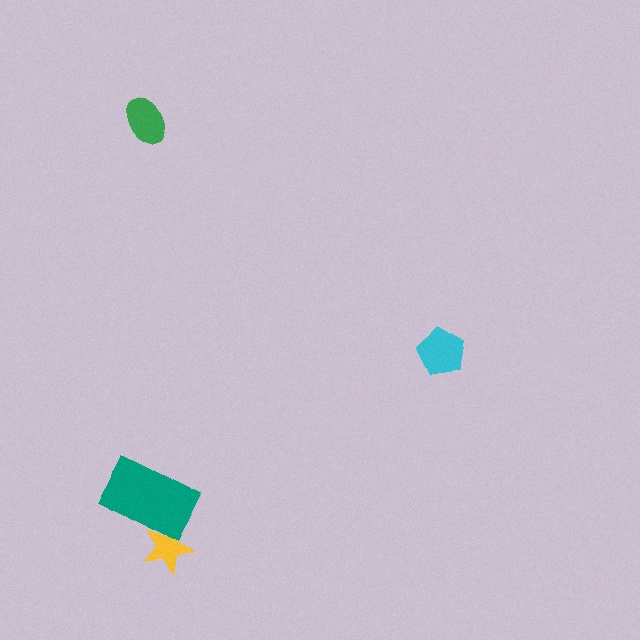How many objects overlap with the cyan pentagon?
0 objects overlap with the cyan pentagon.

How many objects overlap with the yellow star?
1 object overlaps with the yellow star.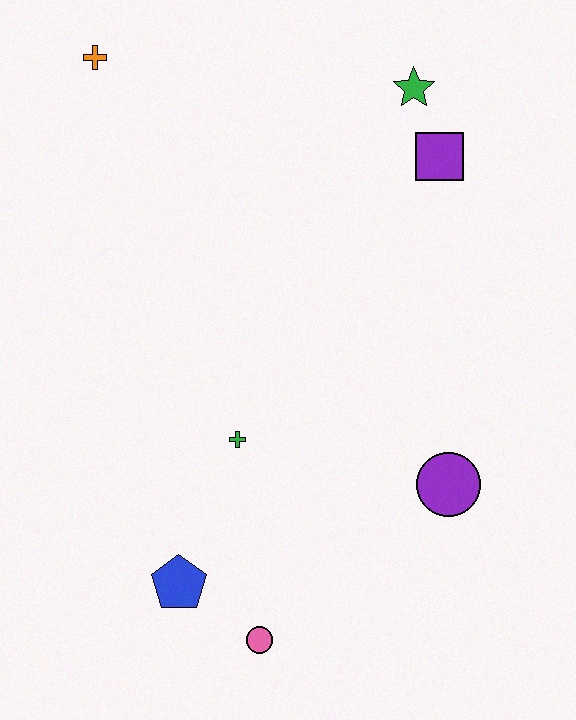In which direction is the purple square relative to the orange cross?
The purple square is to the right of the orange cross.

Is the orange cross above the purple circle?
Yes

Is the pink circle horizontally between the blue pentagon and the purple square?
Yes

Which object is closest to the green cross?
The blue pentagon is closest to the green cross.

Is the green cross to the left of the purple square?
Yes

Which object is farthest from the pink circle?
The orange cross is farthest from the pink circle.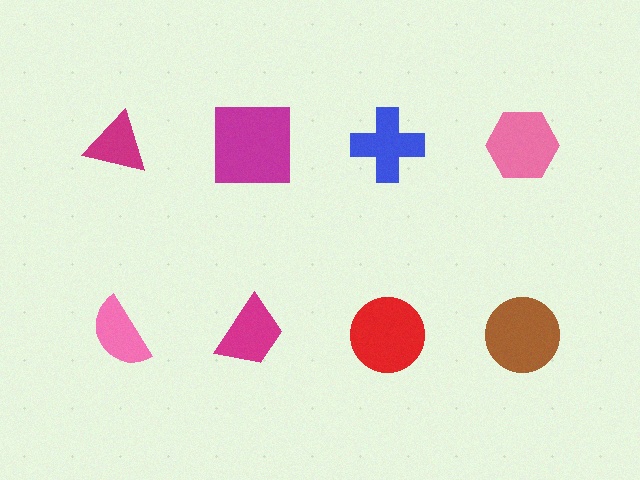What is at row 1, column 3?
A blue cross.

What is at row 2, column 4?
A brown circle.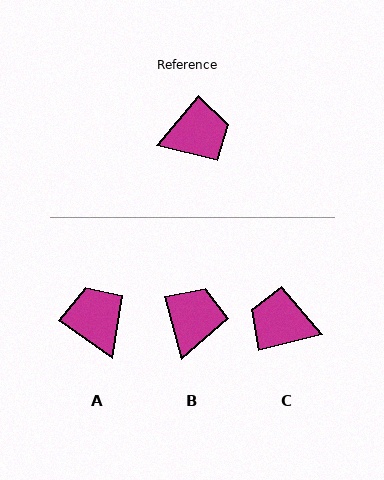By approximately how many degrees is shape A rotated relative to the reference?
Approximately 95 degrees counter-clockwise.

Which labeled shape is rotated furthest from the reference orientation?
C, about 145 degrees away.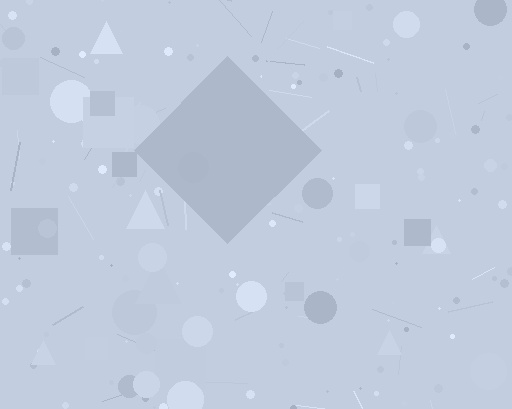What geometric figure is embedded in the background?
A diamond is embedded in the background.